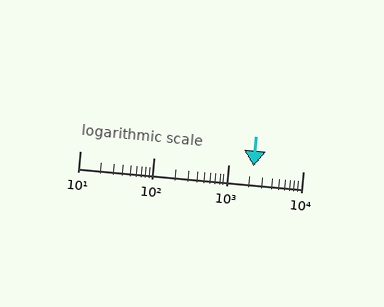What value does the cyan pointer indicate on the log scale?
The pointer indicates approximately 2200.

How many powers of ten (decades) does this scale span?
The scale spans 3 decades, from 10 to 10000.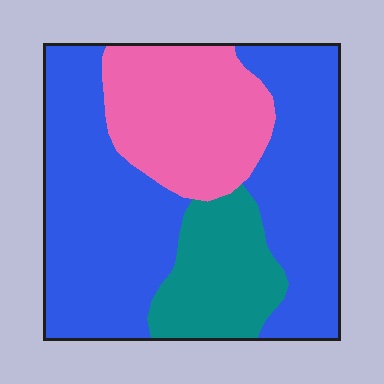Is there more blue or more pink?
Blue.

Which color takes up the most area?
Blue, at roughly 60%.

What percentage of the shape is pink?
Pink covers roughly 25% of the shape.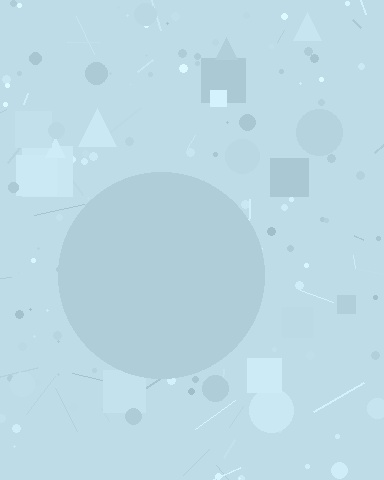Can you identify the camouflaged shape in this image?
The camouflaged shape is a circle.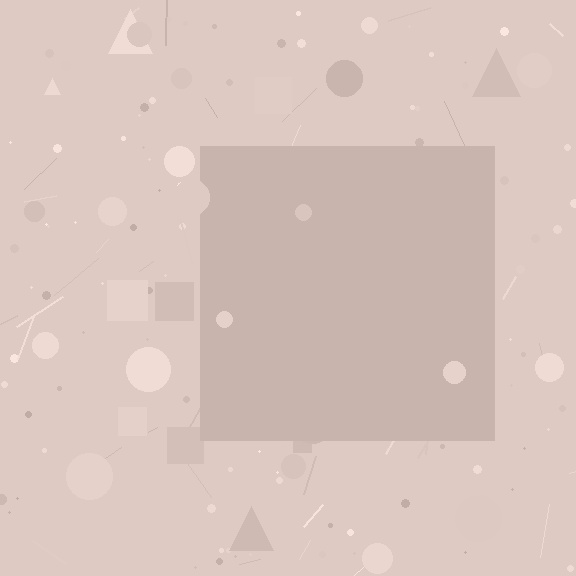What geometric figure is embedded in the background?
A square is embedded in the background.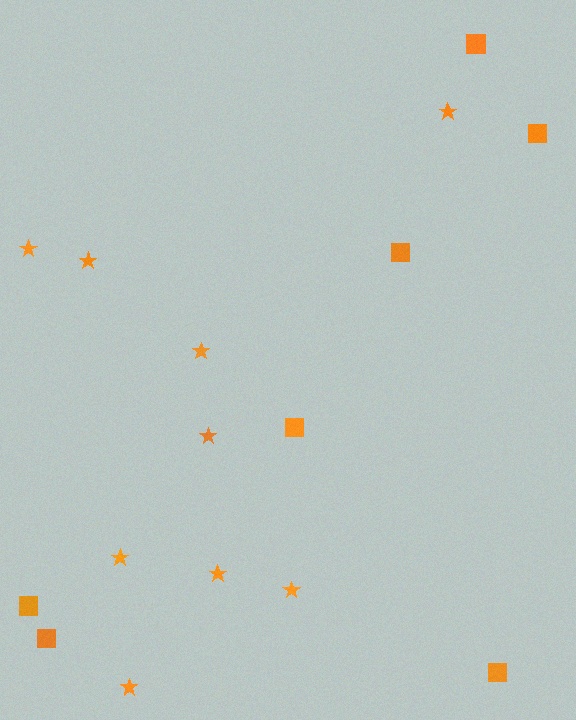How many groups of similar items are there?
There are 2 groups: one group of stars (9) and one group of squares (7).